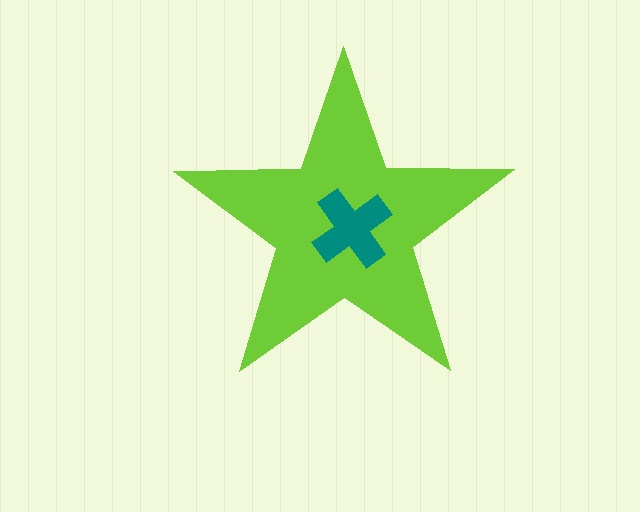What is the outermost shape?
The lime star.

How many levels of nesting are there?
2.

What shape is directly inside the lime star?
The teal cross.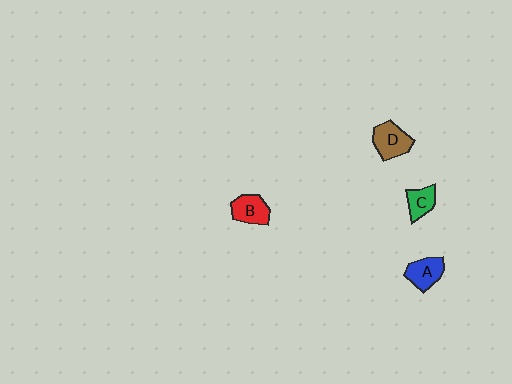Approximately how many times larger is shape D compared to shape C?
Approximately 1.4 times.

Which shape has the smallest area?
Shape C (green).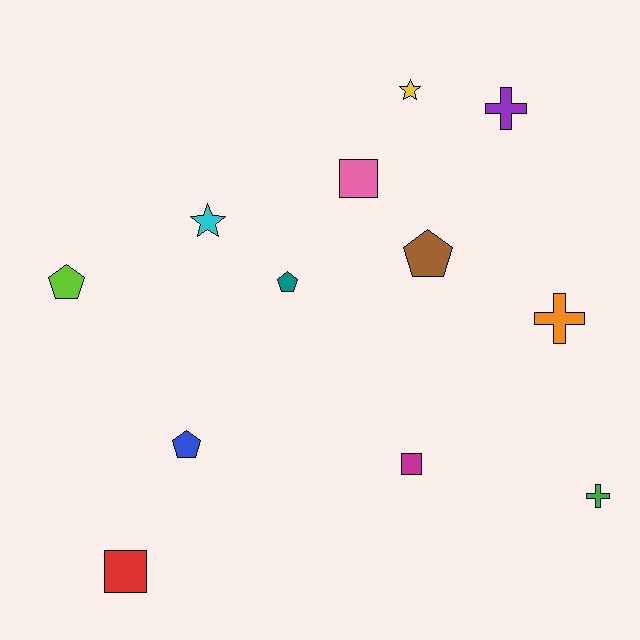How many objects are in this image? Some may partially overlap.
There are 12 objects.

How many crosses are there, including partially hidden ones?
There are 3 crosses.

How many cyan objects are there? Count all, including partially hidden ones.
There is 1 cyan object.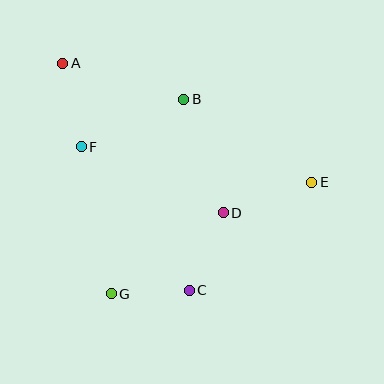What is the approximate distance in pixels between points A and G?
The distance between A and G is approximately 236 pixels.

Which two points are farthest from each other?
Points A and E are farthest from each other.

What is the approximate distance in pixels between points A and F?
The distance between A and F is approximately 85 pixels.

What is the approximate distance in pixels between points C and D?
The distance between C and D is approximately 85 pixels.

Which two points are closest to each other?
Points C and G are closest to each other.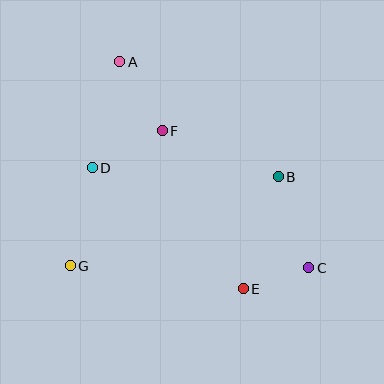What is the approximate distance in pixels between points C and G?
The distance between C and G is approximately 238 pixels.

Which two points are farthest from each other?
Points A and C are farthest from each other.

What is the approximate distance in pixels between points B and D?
The distance between B and D is approximately 186 pixels.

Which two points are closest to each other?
Points C and E are closest to each other.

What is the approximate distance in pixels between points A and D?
The distance between A and D is approximately 110 pixels.